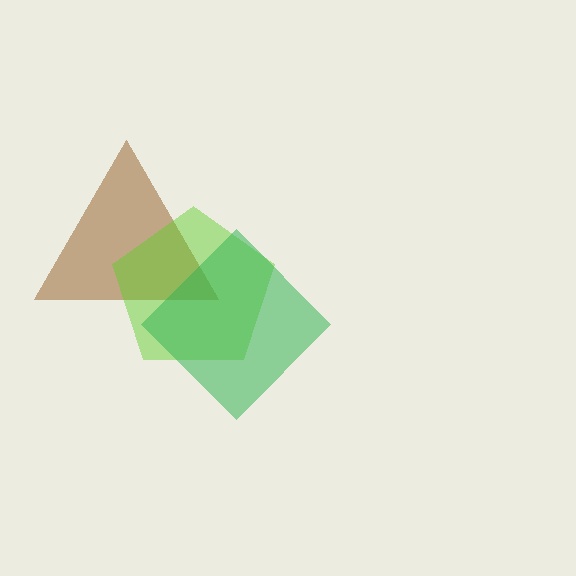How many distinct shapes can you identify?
There are 3 distinct shapes: a brown triangle, a lime pentagon, a green diamond.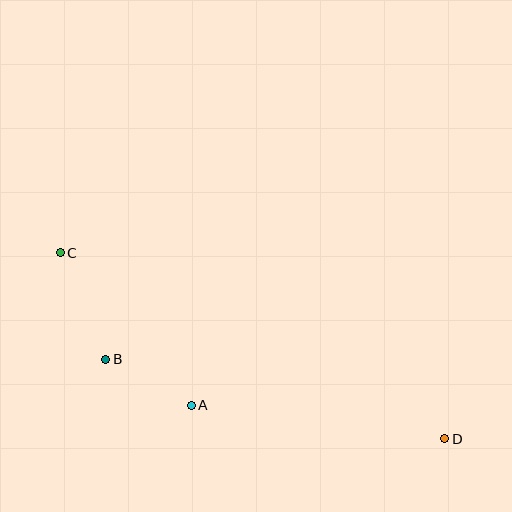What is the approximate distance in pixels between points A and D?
The distance between A and D is approximately 255 pixels.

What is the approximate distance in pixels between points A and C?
The distance between A and C is approximately 201 pixels.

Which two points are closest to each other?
Points A and B are closest to each other.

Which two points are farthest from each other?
Points C and D are farthest from each other.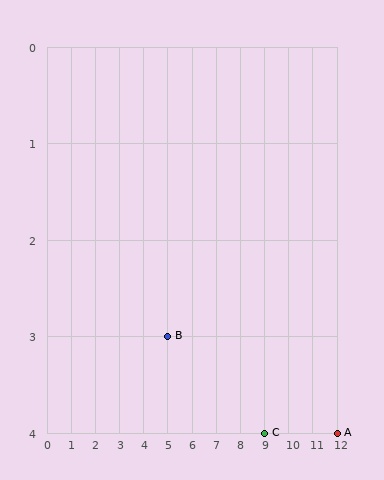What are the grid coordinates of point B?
Point B is at grid coordinates (5, 3).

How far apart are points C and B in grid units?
Points C and B are 4 columns and 1 row apart (about 4.1 grid units diagonally).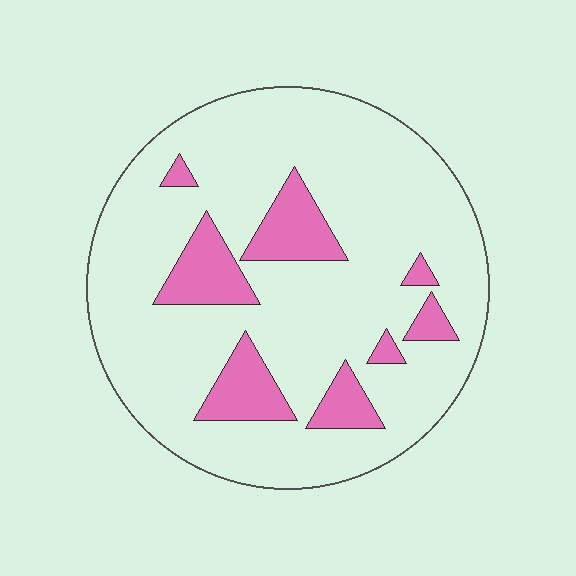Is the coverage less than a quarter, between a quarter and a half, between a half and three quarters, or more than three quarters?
Less than a quarter.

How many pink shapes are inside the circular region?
8.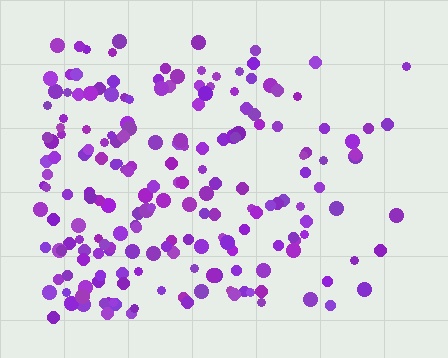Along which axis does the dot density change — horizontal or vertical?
Horizontal.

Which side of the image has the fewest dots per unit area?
The right.